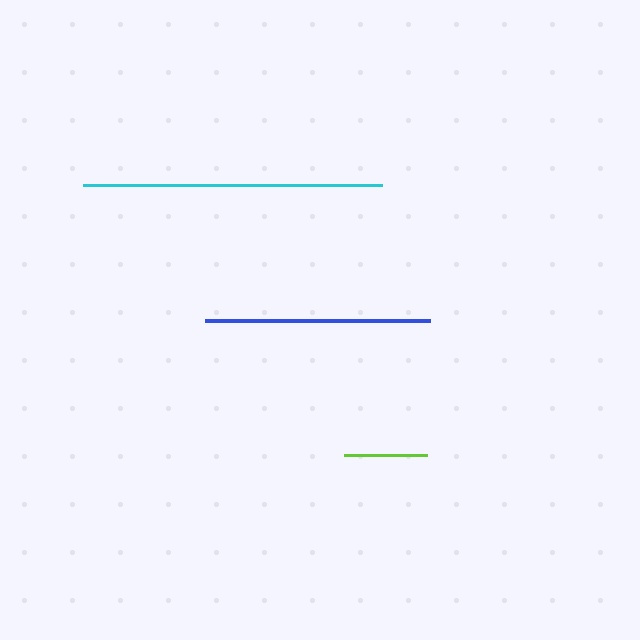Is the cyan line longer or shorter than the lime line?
The cyan line is longer than the lime line.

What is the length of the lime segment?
The lime segment is approximately 83 pixels long.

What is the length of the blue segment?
The blue segment is approximately 225 pixels long.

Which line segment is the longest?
The cyan line is the longest at approximately 299 pixels.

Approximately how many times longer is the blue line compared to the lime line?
The blue line is approximately 2.7 times the length of the lime line.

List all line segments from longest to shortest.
From longest to shortest: cyan, blue, lime.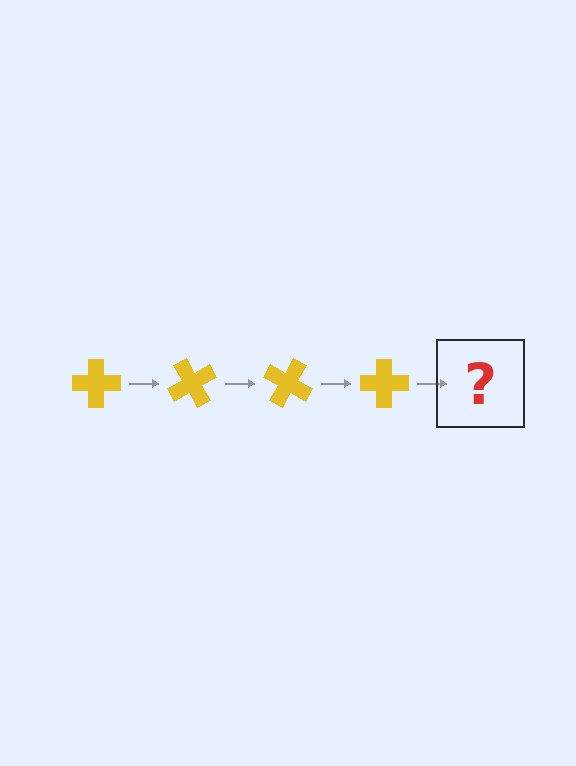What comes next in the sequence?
The next element should be a yellow cross rotated 240 degrees.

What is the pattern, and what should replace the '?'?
The pattern is that the cross rotates 60 degrees each step. The '?' should be a yellow cross rotated 240 degrees.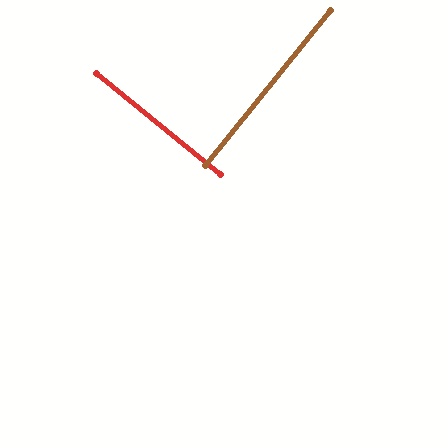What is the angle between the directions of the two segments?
Approximately 90 degrees.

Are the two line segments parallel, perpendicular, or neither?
Perpendicular — they meet at approximately 90°.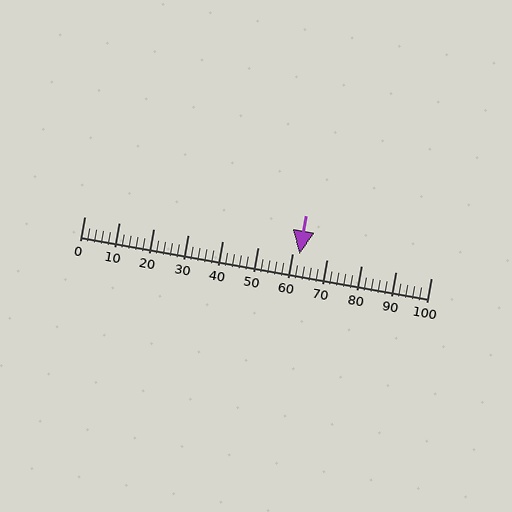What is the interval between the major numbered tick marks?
The major tick marks are spaced 10 units apart.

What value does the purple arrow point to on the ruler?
The purple arrow points to approximately 62.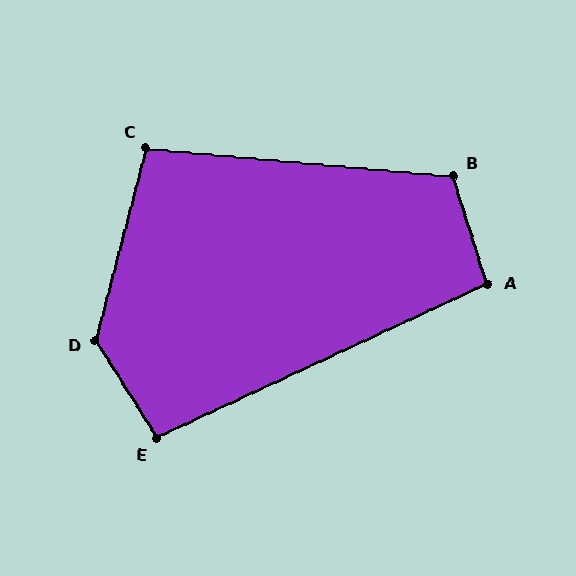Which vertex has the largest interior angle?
D, at approximately 133 degrees.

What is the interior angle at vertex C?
Approximately 99 degrees (obtuse).